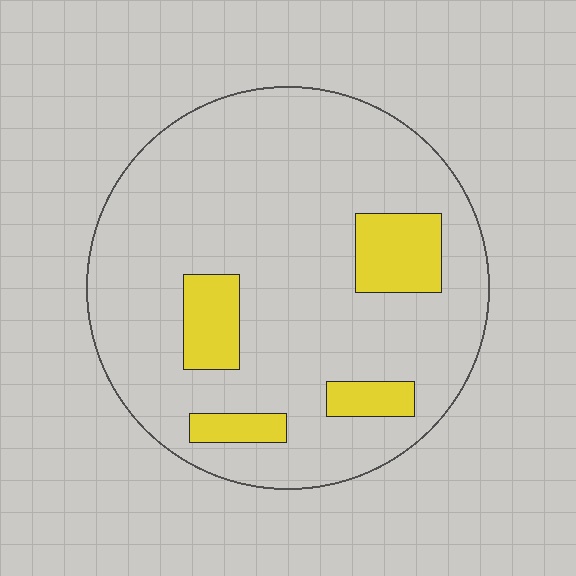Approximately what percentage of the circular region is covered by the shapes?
Approximately 15%.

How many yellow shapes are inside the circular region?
4.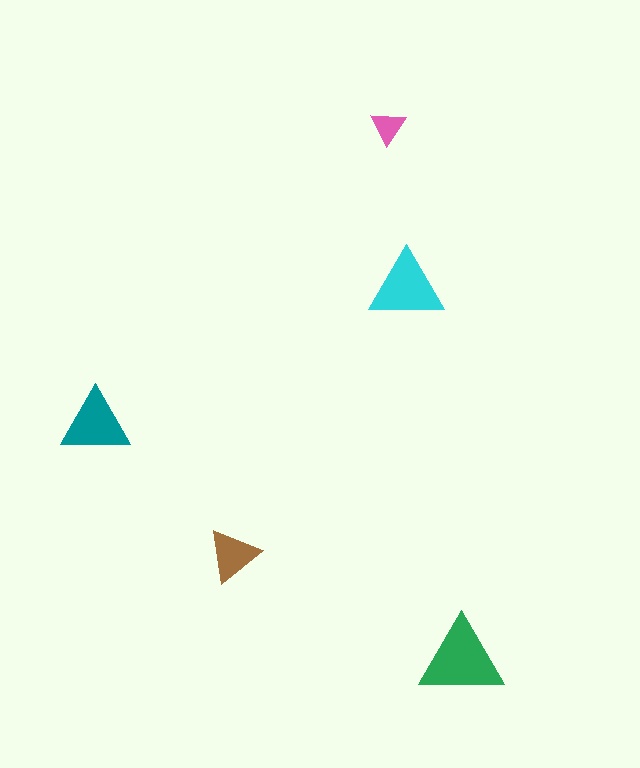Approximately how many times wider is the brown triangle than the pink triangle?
About 1.5 times wider.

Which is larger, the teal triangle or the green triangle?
The green one.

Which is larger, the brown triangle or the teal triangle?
The teal one.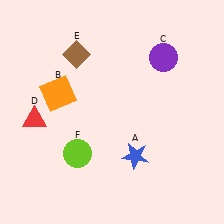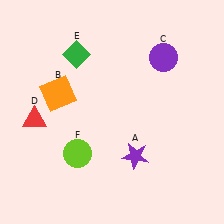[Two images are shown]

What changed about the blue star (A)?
In Image 1, A is blue. In Image 2, it changed to purple.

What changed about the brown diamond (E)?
In Image 1, E is brown. In Image 2, it changed to green.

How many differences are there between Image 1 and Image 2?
There are 2 differences between the two images.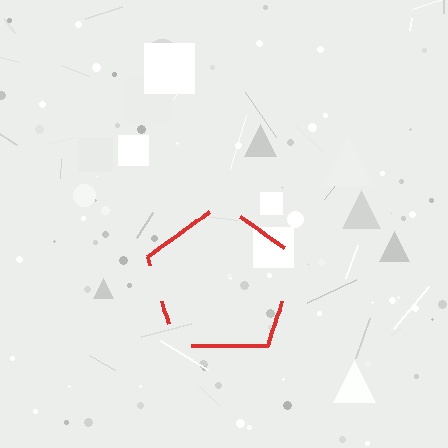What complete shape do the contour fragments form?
The contour fragments form a pentagon.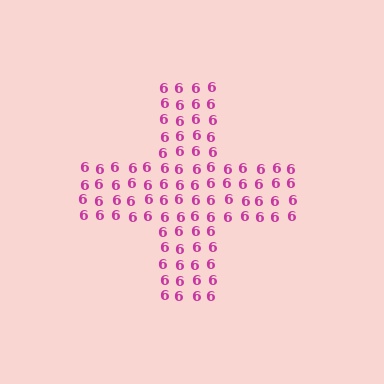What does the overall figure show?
The overall figure shows a cross.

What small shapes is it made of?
It is made of small digit 6's.